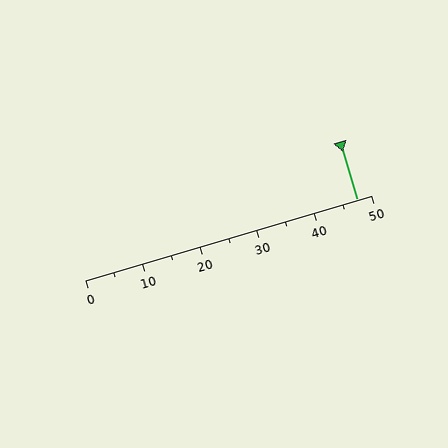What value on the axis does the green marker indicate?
The marker indicates approximately 47.5.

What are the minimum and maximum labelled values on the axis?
The axis runs from 0 to 50.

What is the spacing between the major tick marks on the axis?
The major ticks are spaced 10 apart.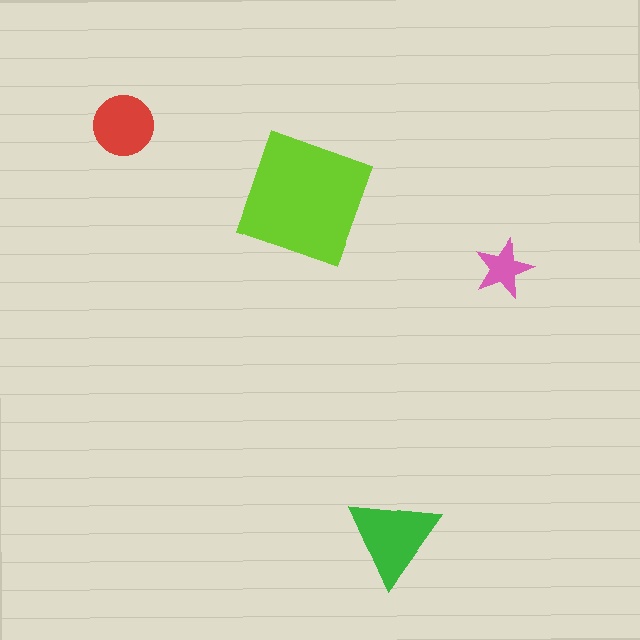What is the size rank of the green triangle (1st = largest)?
2nd.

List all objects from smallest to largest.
The pink star, the red circle, the green triangle, the lime square.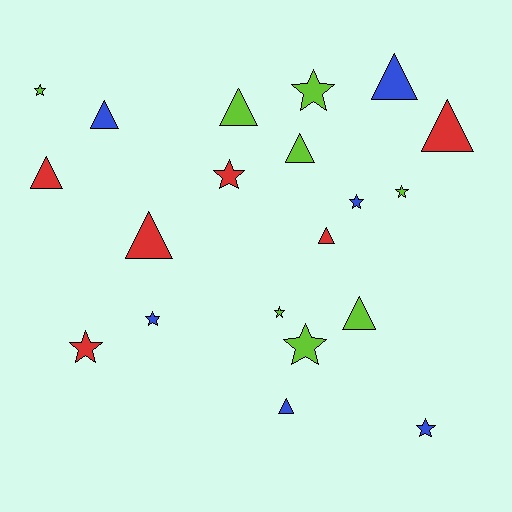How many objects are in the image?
There are 20 objects.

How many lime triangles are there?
There are 3 lime triangles.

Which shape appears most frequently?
Triangle, with 10 objects.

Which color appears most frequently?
Lime, with 8 objects.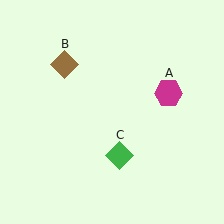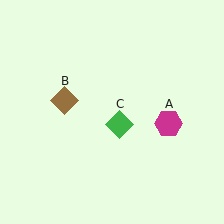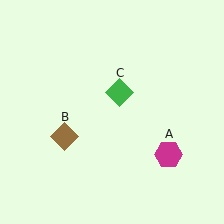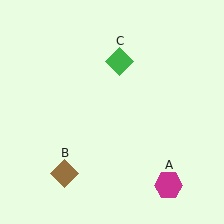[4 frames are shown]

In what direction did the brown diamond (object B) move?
The brown diamond (object B) moved down.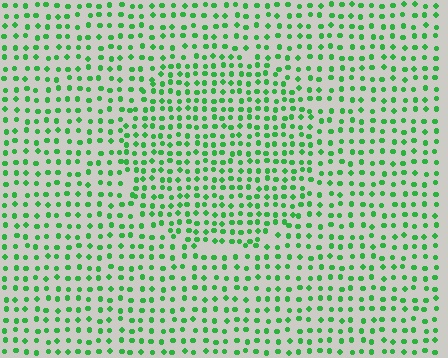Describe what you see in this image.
The image contains small green elements arranged at two different densities. A circle-shaped region is visible where the elements are more densely packed than the surrounding area.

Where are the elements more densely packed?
The elements are more densely packed inside the circle boundary.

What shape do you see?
I see a circle.